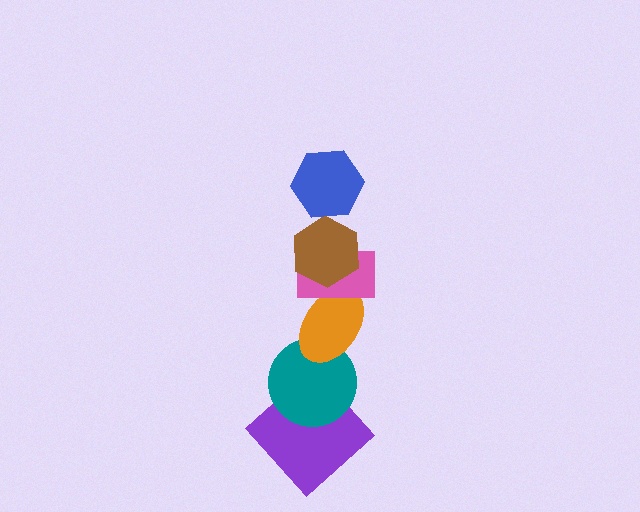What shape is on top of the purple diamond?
The teal circle is on top of the purple diamond.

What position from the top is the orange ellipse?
The orange ellipse is 4th from the top.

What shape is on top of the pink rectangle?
The brown hexagon is on top of the pink rectangle.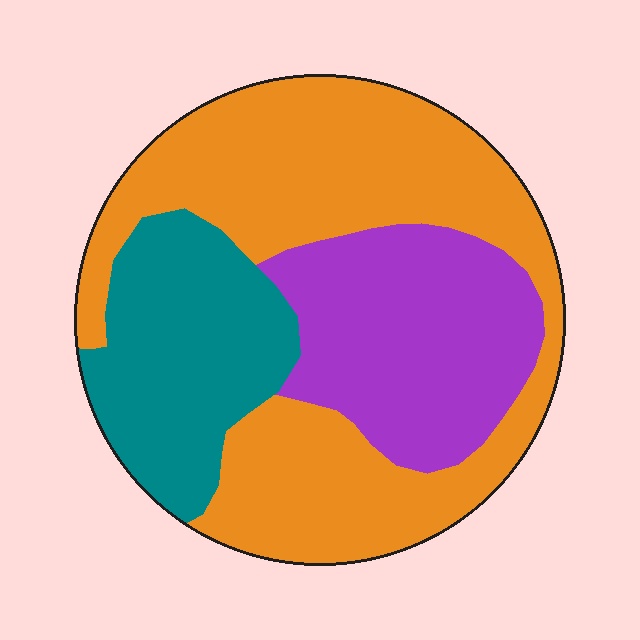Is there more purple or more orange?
Orange.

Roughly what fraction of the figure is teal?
Teal takes up less than a quarter of the figure.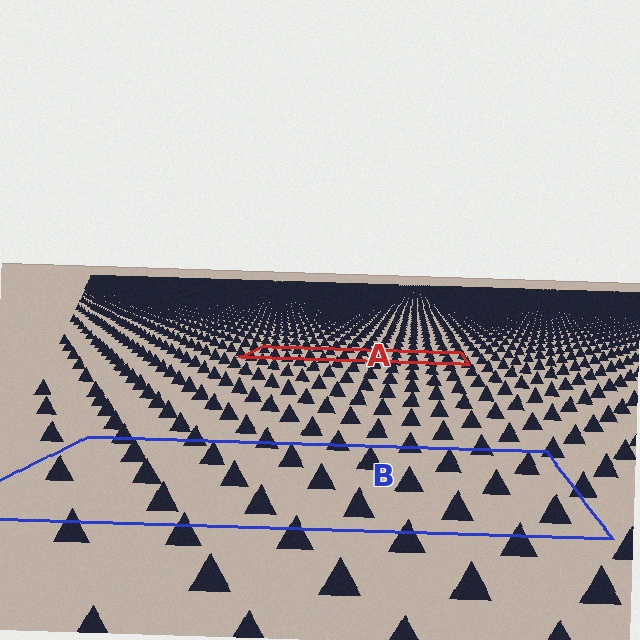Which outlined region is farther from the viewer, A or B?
Region A is farther from the viewer — the texture elements inside it appear smaller and more densely packed.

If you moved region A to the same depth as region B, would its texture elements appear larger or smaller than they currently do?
They would appear larger. At a closer depth, the same texture elements are projected at a bigger on-screen size.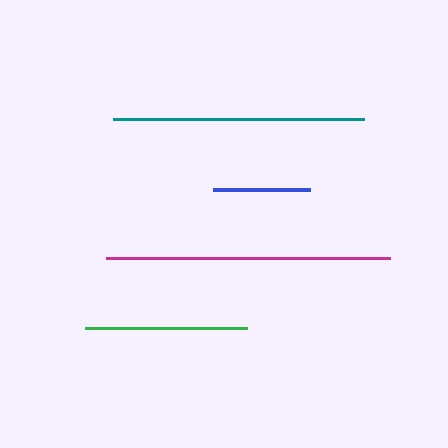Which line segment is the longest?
The magenta line is the longest at approximately 283 pixels.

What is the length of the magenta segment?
The magenta segment is approximately 283 pixels long.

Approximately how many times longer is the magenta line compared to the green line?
The magenta line is approximately 1.8 times the length of the green line.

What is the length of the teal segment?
The teal segment is approximately 252 pixels long.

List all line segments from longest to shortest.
From longest to shortest: magenta, teal, green, blue.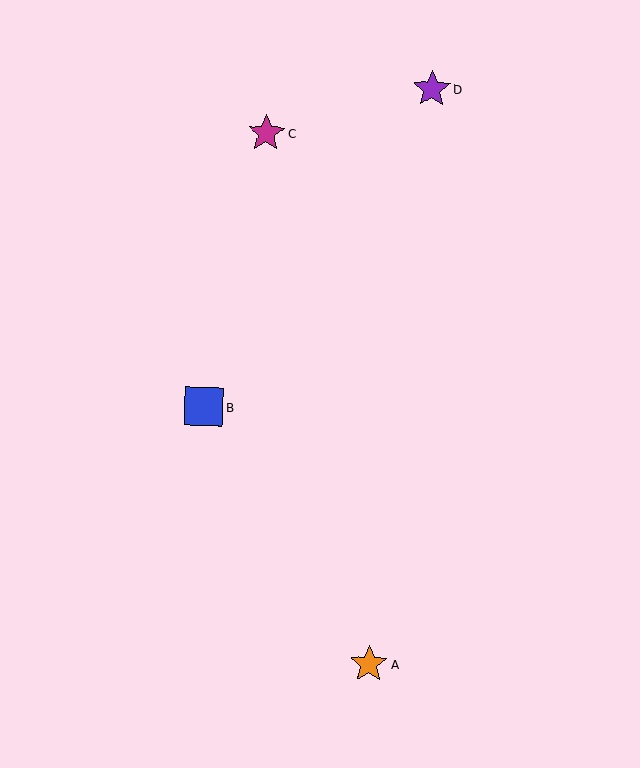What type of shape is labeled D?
Shape D is a purple star.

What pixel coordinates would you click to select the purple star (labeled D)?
Click at (432, 89) to select the purple star D.